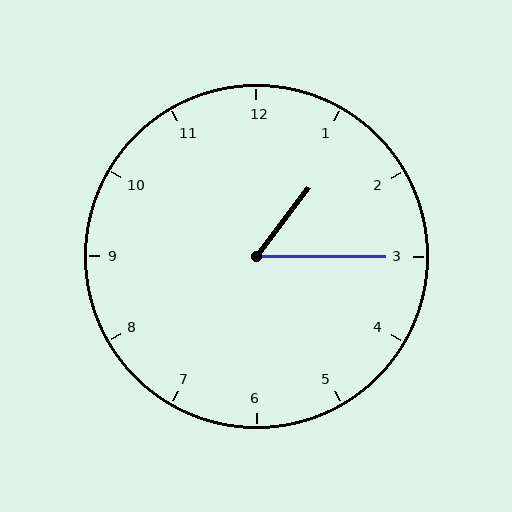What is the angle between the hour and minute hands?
Approximately 52 degrees.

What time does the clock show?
1:15.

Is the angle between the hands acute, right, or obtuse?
It is acute.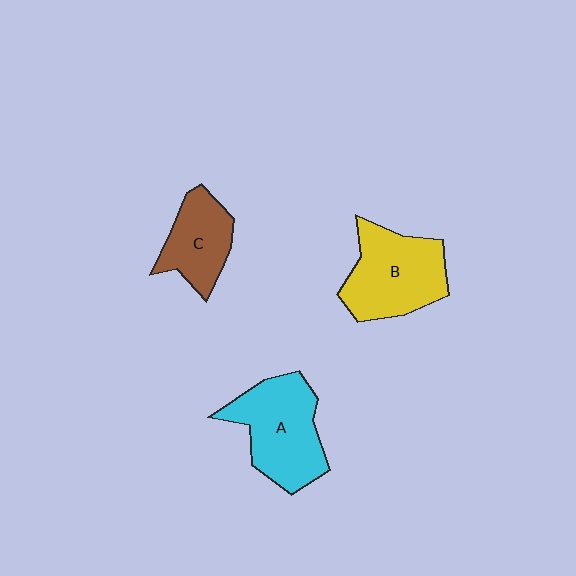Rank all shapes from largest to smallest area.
From largest to smallest: A (cyan), B (yellow), C (brown).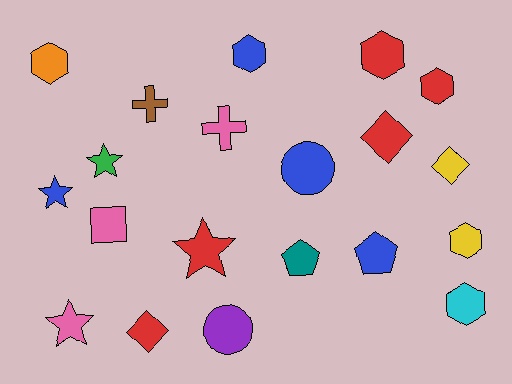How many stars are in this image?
There are 4 stars.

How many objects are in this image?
There are 20 objects.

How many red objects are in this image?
There are 5 red objects.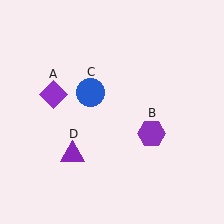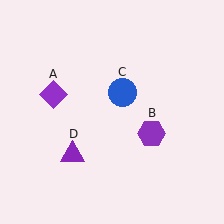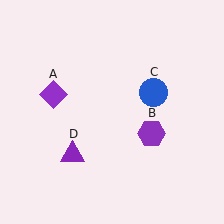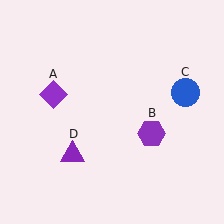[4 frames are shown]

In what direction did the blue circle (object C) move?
The blue circle (object C) moved right.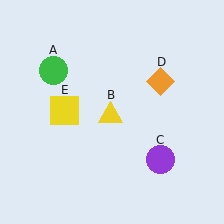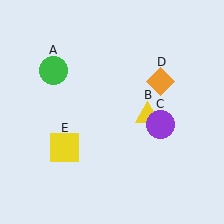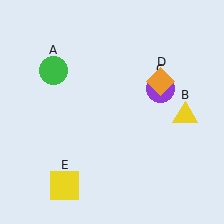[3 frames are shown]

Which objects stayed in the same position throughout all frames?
Green circle (object A) and orange diamond (object D) remained stationary.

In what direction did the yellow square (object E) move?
The yellow square (object E) moved down.